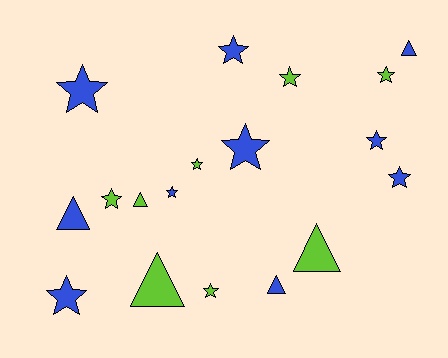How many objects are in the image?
There are 18 objects.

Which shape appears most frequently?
Star, with 12 objects.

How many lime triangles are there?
There are 3 lime triangles.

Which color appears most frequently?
Blue, with 10 objects.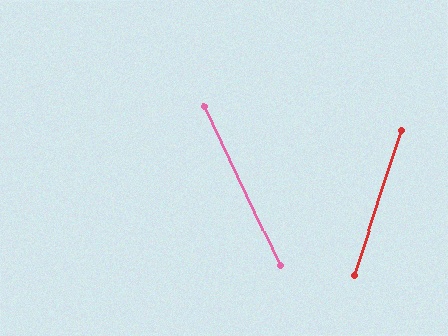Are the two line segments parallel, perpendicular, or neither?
Neither parallel nor perpendicular — they differ by about 44°.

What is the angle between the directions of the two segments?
Approximately 44 degrees.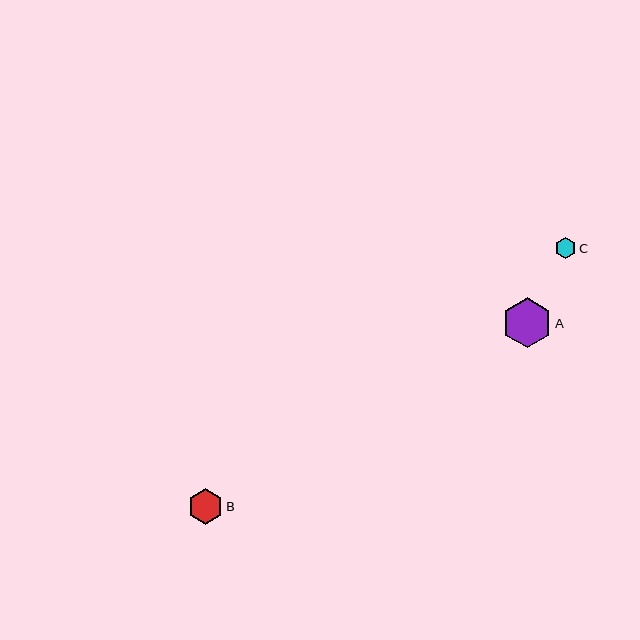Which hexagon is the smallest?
Hexagon C is the smallest with a size of approximately 21 pixels.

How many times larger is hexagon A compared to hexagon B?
Hexagon A is approximately 1.4 times the size of hexagon B.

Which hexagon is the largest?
Hexagon A is the largest with a size of approximately 50 pixels.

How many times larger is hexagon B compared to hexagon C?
Hexagon B is approximately 1.7 times the size of hexagon C.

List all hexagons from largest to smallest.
From largest to smallest: A, B, C.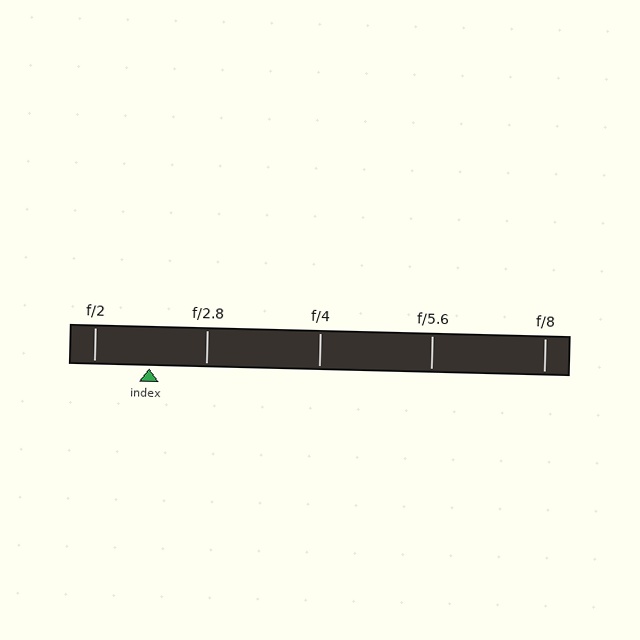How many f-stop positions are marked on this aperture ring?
There are 5 f-stop positions marked.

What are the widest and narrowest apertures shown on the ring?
The widest aperture shown is f/2 and the narrowest is f/8.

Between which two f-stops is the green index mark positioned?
The index mark is between f/2 and f/2.8.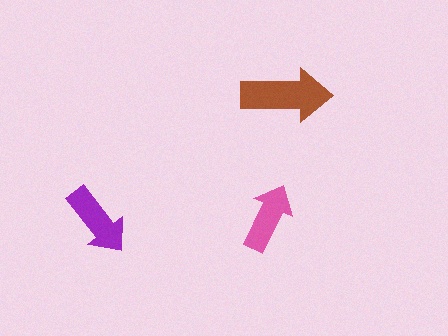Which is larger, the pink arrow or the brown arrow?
The brown one.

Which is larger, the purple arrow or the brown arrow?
The brown one.